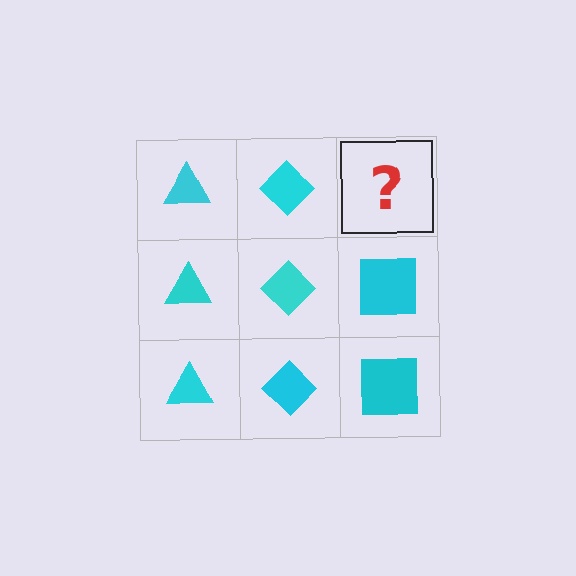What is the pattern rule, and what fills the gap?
The rule is that each column has a consistent shape. The gap should be filled with a cyan square.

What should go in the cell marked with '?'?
The missing cell should contain a cyan square.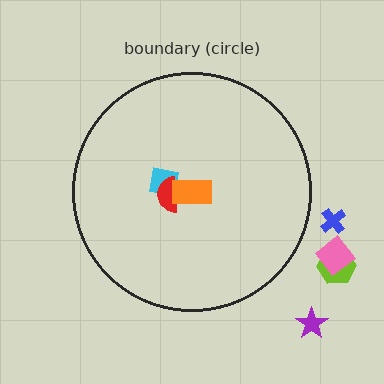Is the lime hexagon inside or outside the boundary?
Outside.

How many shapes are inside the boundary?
3 inside, 4 outside.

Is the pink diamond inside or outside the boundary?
Outside.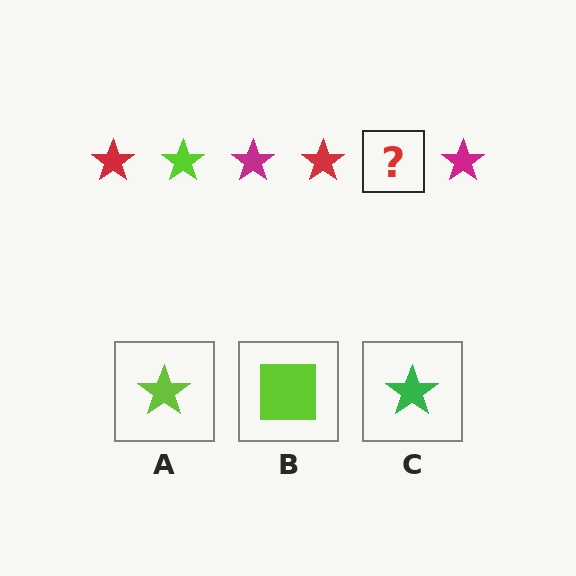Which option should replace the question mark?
Option A.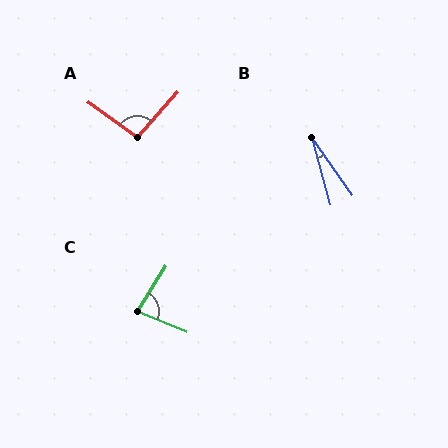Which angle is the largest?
A, at approximately 96 degrees.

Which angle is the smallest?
B, at approximately 20 degrees.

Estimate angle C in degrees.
Approximately 80 degrees.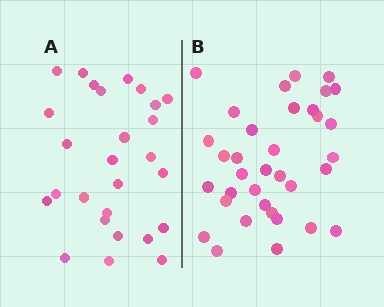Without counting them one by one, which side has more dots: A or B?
Region B (the right region) has more dots.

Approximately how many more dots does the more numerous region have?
Region B has roughly 8 or so more dots than region A.